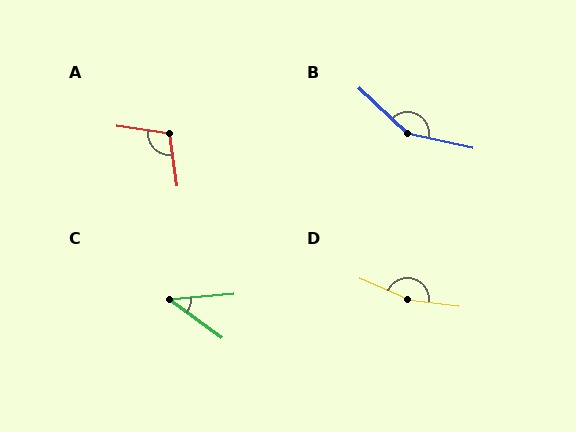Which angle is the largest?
D, at approximately 163 degrees.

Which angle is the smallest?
C, at approximately 42 degrees.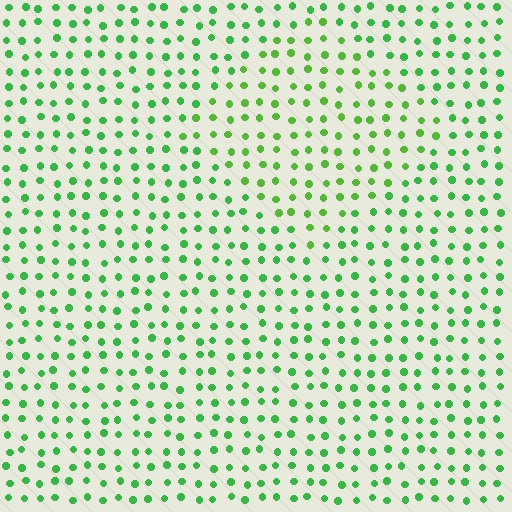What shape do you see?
I see a diamond.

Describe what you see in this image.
The image is filled with small green elements in a uniform arrangement. A diamond-shaped region is visible where the elements are tinted to a slightly different hue, forming a subtle color boundary.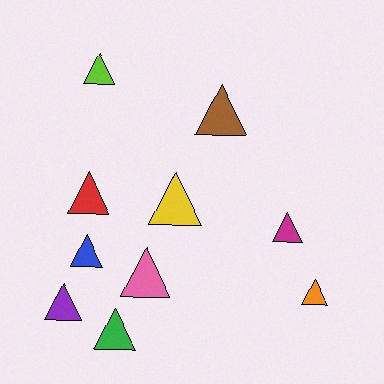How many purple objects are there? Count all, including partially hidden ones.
There is 1 purple object.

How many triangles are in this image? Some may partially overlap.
There are 10 triangles.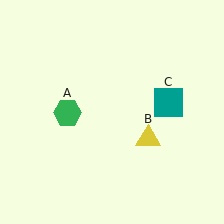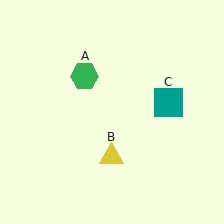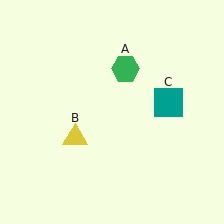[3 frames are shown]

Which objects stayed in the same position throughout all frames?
Teal square (object C) remained stationary.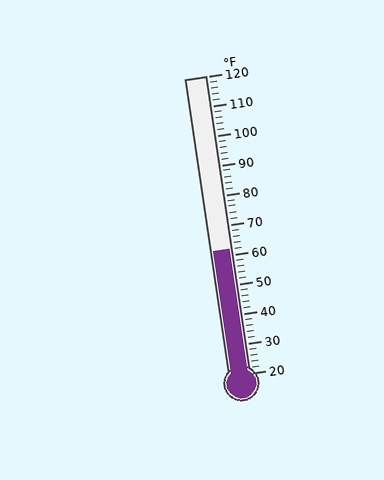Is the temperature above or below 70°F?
The temperature is below 70°F.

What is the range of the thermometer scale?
The thermometer scale ranges from 20°F to 120°F.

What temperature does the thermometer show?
The thermometer shows approximately 62°F.